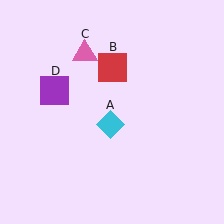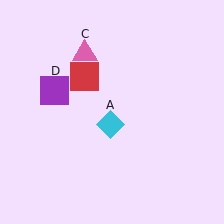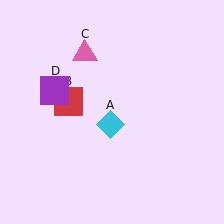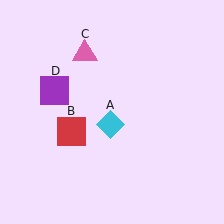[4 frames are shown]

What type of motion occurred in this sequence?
The red square (object B) rotated counterclockwise around the center of the scene.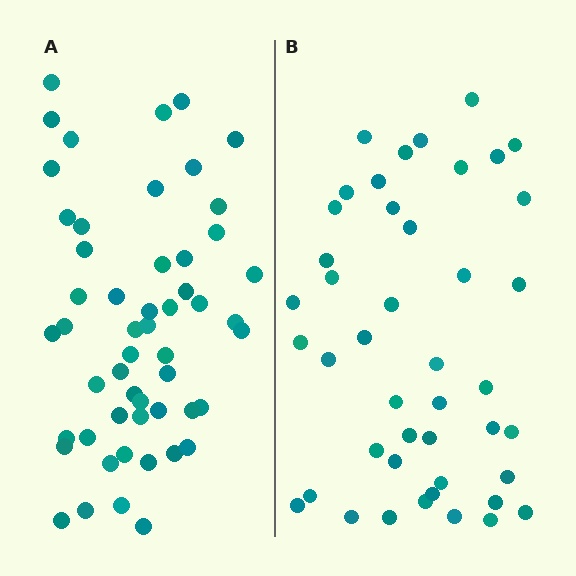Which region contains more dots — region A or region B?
Region A (the left region) has more dots.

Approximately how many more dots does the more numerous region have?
Region A has roughly 8 or so more dots than region B.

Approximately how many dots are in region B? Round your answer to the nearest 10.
About 40 dots. (The exact count is 44, which rounds to 40.)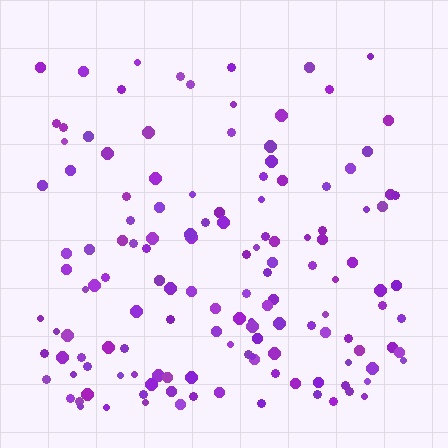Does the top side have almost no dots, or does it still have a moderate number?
Still a moderate number, just noticeably fewer than the bottom.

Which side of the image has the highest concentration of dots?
The bottom.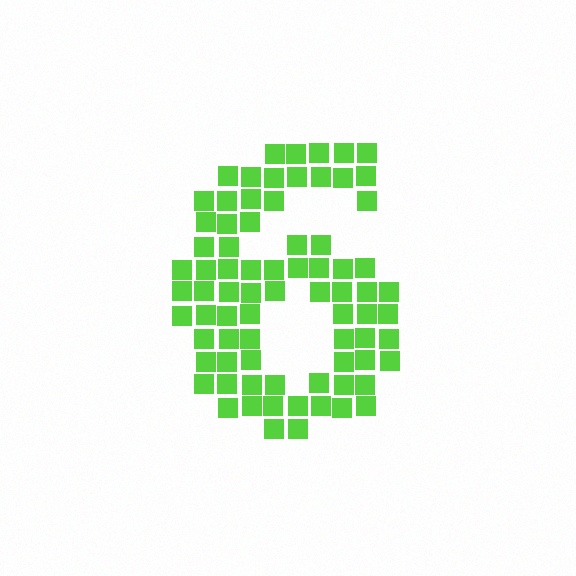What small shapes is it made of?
It is made of small squares.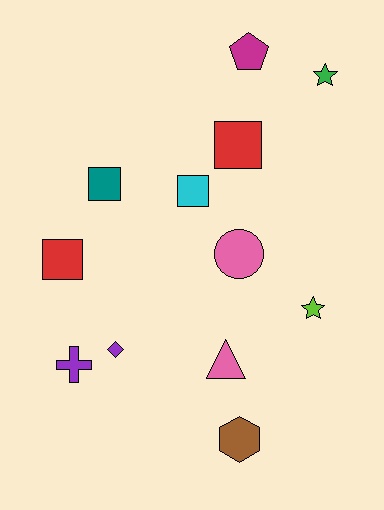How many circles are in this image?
There is 1 circle.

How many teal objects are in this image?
There is 1 teal object.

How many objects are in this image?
There are 12 objects.